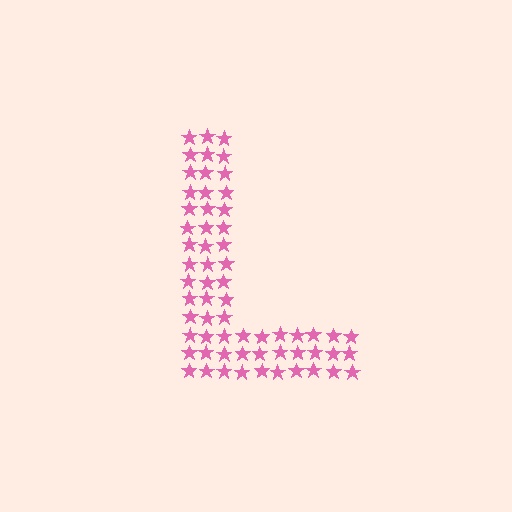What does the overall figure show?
The overall figure shows the letter L.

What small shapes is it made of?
It is made of small stars.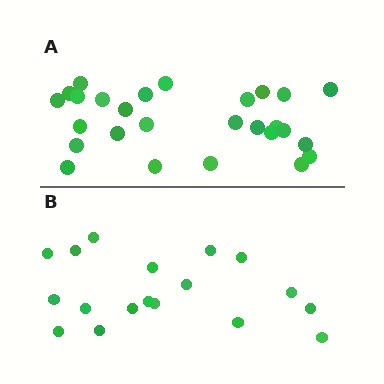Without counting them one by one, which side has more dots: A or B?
Region A (the top region) has more dots.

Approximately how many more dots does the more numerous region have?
Region A has roughly 8 or so more dots than region B.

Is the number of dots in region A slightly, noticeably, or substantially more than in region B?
Region A has substantially more. The ratio is roughly 1.5 to 1.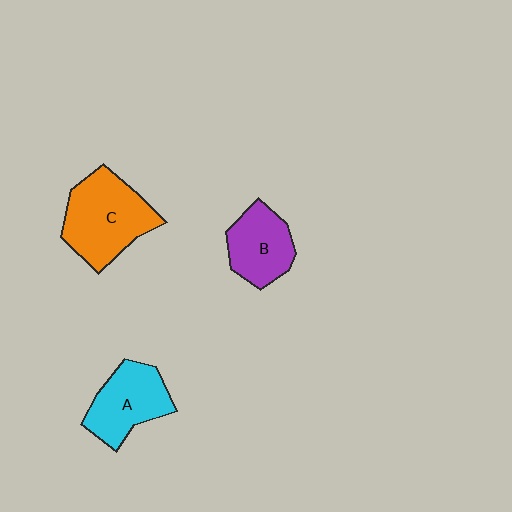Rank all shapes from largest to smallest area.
From largest to smallest: C (orange), A (cyan), B (purple).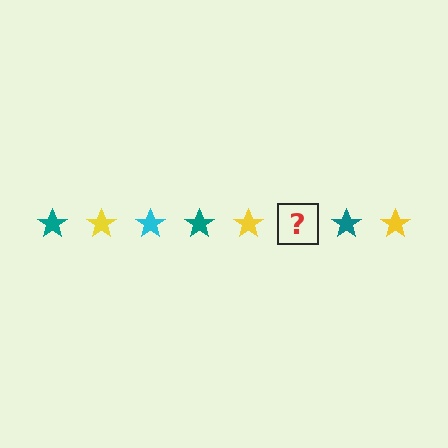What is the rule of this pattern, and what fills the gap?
The rule is that the pattern cycles through teal, yellow, cyan stars. The gap should be filled with a cyan star.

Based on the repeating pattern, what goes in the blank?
The blank should be a cyan star.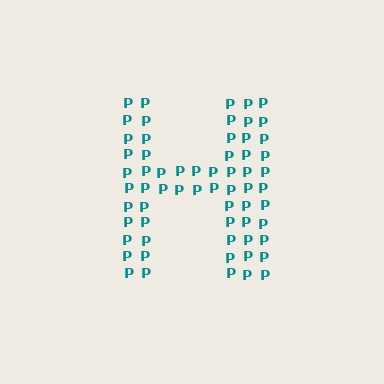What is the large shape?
The large shape is the letter H.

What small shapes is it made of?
It is made of small letter P's.